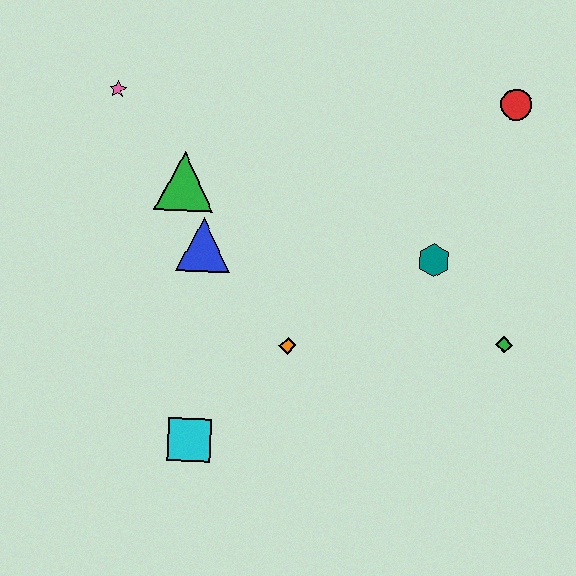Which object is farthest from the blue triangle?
The red circle is farthest from the blue triangle.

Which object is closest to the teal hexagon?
The green diamond is closest to the teal hexagon.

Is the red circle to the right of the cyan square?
Yes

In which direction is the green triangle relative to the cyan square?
The green triangle is above the cyan square.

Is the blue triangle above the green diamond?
Yes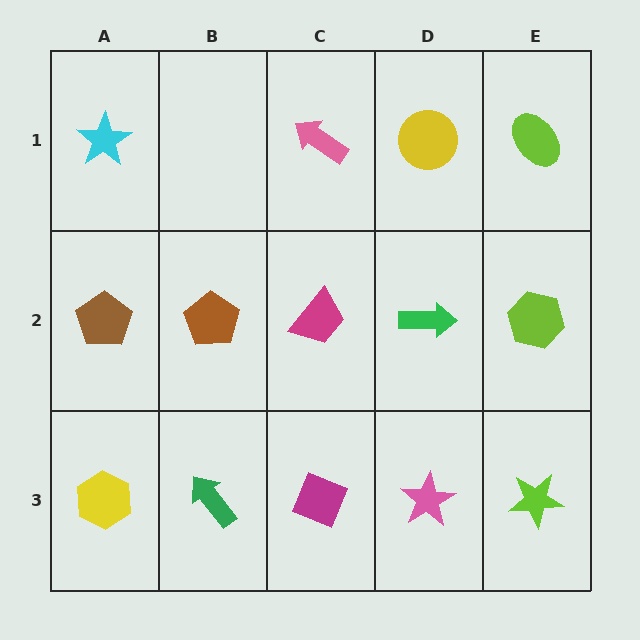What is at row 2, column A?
A brown pentagon.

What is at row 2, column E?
A lime hexagon.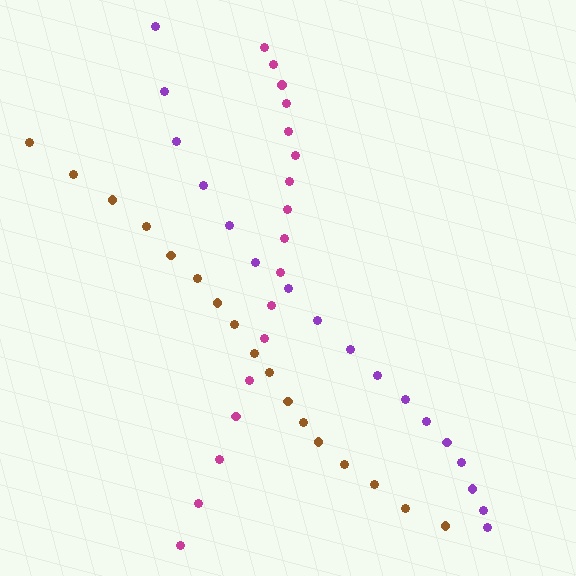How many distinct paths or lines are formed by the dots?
There are 3 distinct paths.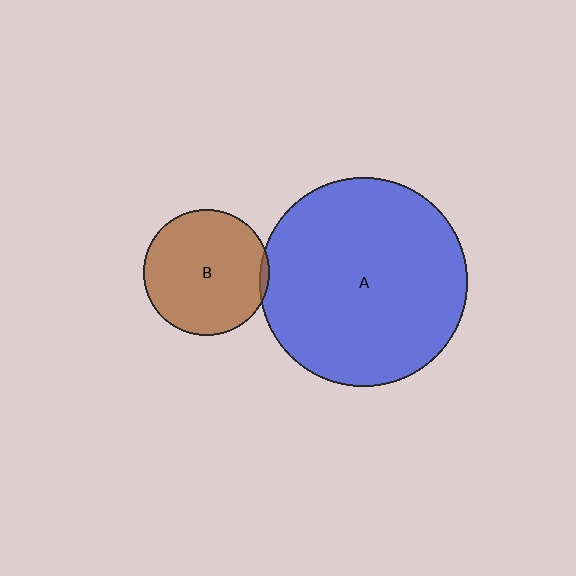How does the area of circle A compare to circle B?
Approximately 2.7 times.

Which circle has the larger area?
Circle A (blue).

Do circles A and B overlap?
Yes.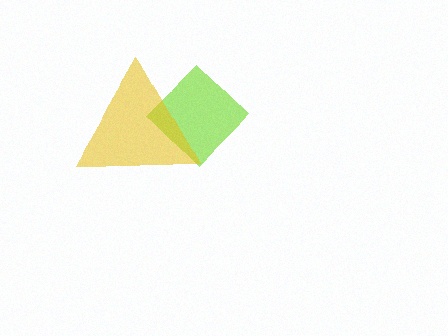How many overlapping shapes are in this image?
There are 2 overlapping shapes in the image.